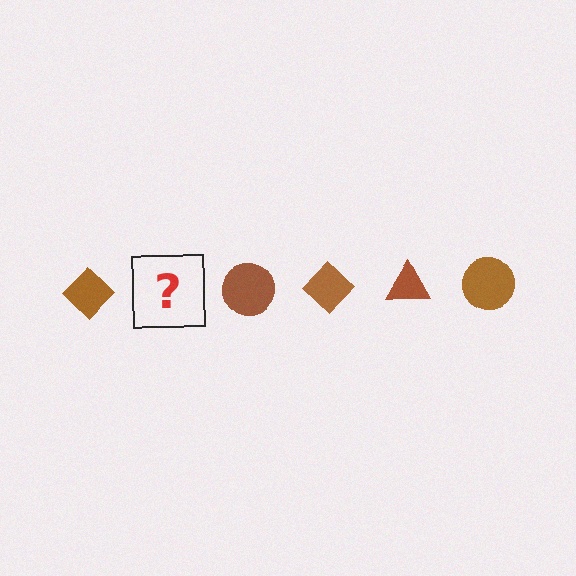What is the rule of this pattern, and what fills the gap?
The rule is that the pattern cycles through diamond, triangle, circle shapes in brown. The gap should be filled with a brown triangle.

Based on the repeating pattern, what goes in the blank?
The blank should be a brown triangle.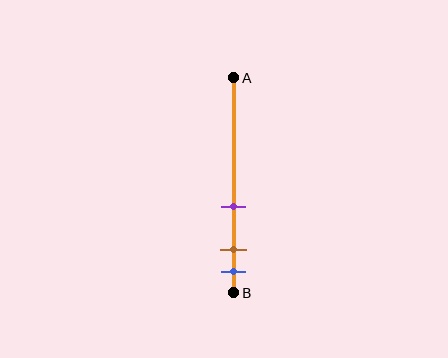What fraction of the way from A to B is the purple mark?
The purple mark is approximately 60% (0.6) of the way from A to B.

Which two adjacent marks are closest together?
The brown and blue marks are the closest adjacent pair.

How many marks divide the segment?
There are 3 marks dividing the segment.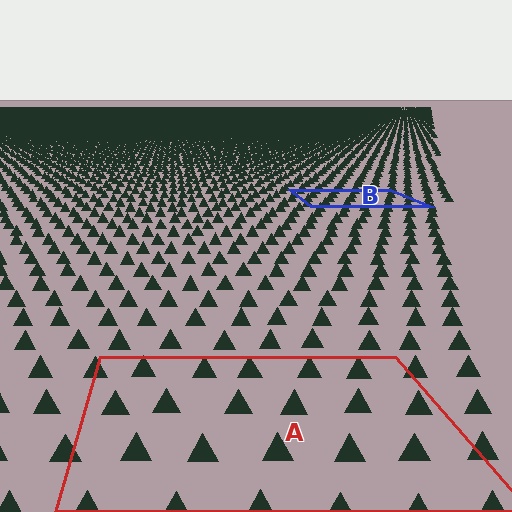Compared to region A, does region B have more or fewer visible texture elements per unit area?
Region B has more texture elements per unit area — they are packed more densely because it is farther away.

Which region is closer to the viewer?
Region A is closer. The texture elements there are larger and more spread out.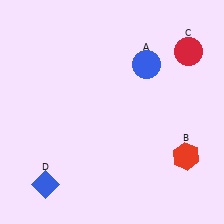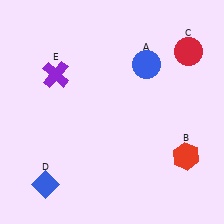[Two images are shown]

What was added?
A purple cross (E) was added in Image 2.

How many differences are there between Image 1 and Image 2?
There is 1 difference between the two images.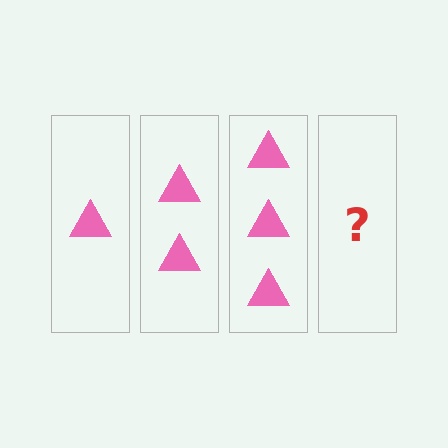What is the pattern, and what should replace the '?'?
The pattern is that each step adds one more triangle. The '?' should be 4 triangles.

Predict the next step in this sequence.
The next step is 4 triangles.